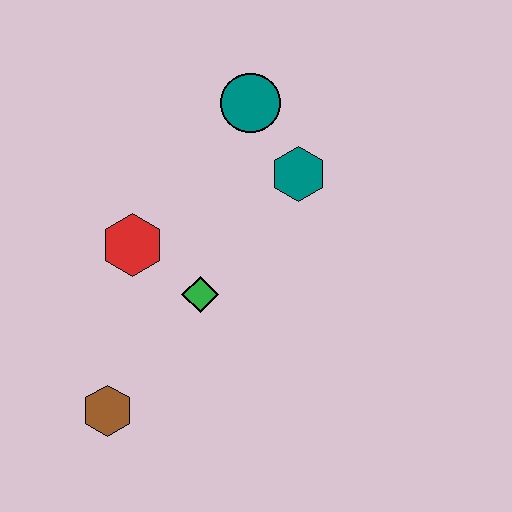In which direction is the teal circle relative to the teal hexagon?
The teal circle is above the teal hexagon.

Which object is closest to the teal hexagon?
The teal circle is closest to the teal hexagon.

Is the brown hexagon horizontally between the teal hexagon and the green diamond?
No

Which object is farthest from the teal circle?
The brown hexagon is farthest from the teal circle.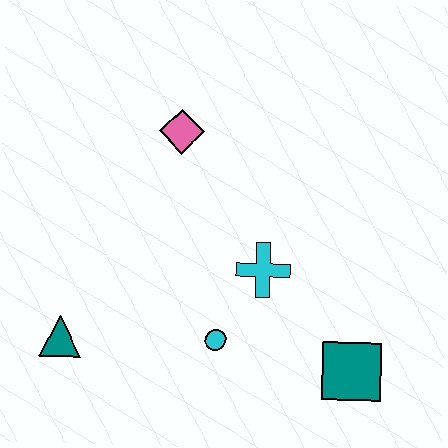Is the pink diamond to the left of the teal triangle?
No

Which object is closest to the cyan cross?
The cyan circle is closest to the cyan cross.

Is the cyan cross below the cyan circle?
No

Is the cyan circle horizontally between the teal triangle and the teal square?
Yes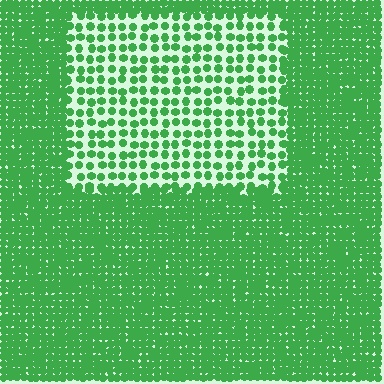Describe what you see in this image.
The image contains small green elements arranged at two different densities. A rectangle-shaped region is visible where the elements are less densely packed than the surrounding area.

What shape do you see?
I see a rectangle.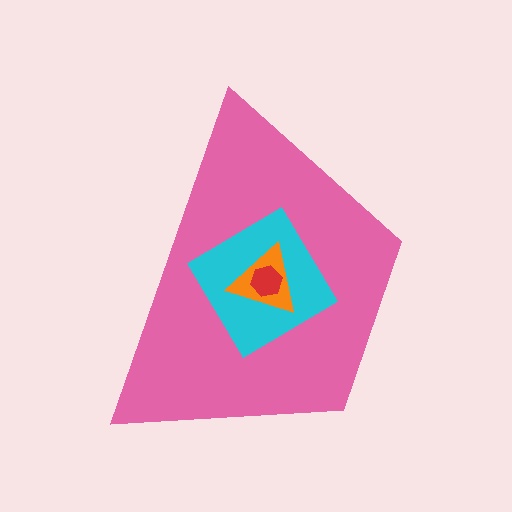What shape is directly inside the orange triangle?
The red hexagon.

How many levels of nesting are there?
4.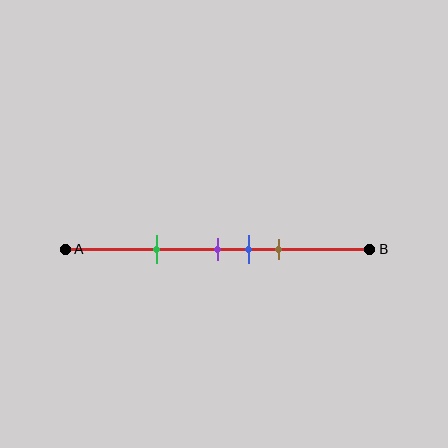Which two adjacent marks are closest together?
The purple and blue marks are the closest adjacent pair.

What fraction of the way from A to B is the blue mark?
The blue mark is approximately 60% (0.6) of the way from A to B.